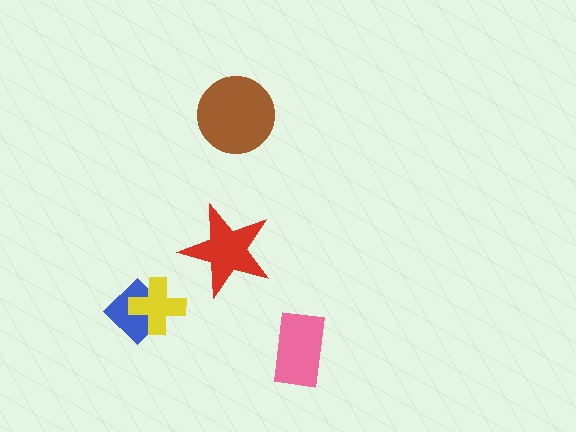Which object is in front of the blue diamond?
The yellow cross is in front of the blue diamond.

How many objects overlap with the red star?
0 objects overlap with the red star.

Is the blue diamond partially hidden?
Yes, it is partially covered by another shape.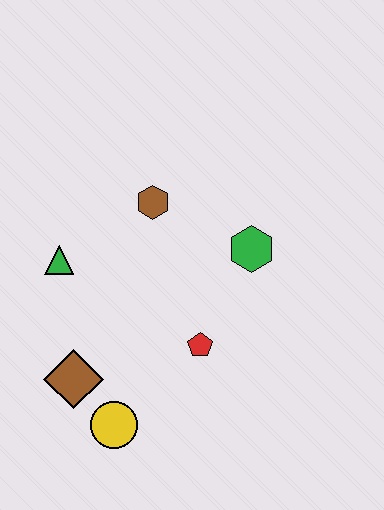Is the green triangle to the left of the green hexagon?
Yes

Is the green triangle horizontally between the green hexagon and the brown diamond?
No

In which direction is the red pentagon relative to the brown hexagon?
The red pentagon is below the brown hexagon.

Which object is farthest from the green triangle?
The green hexagon is farthest from the green triangle.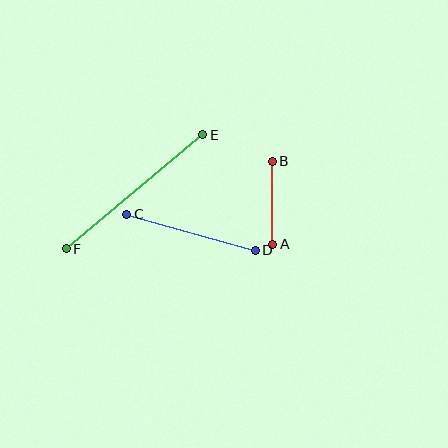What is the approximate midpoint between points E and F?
The midpoint is at approximately (135, 192) pixels.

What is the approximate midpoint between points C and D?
The midpoint is at approximately (191, 232) pixels.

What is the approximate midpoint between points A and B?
The midpoint is at approximately (272, 203) pixels.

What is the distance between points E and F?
The distance is approximately 178 pixels.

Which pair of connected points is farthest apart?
Points E and F are farthest apart.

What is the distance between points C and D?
The distance is approximately 134 pixels.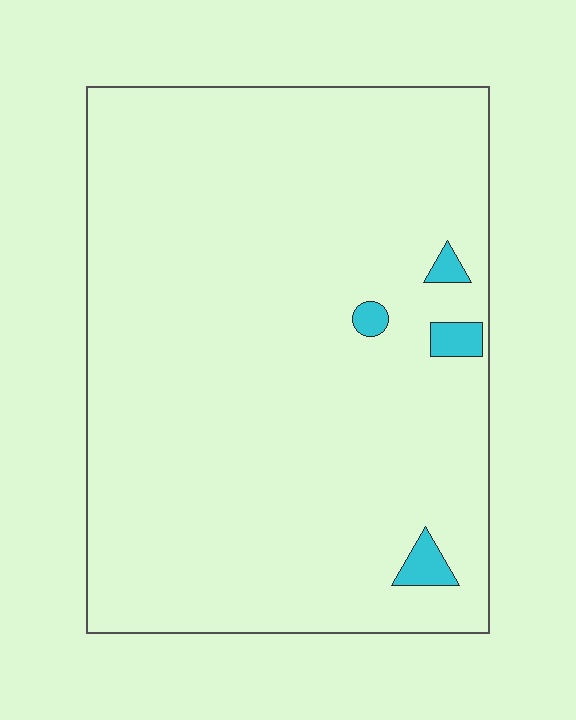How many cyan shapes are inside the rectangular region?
4.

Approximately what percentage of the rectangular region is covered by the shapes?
Approximately 5%.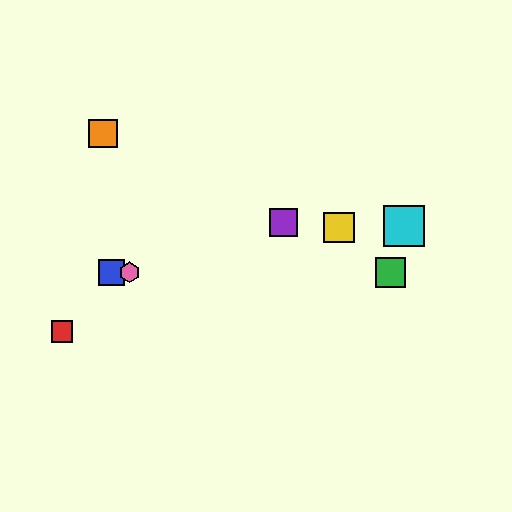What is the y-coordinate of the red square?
The red square is at y≈332.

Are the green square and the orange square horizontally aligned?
No, the green square is at y≈272 and the orange square is at y≈133.